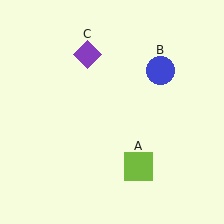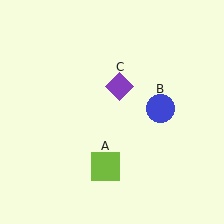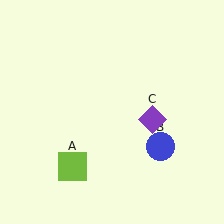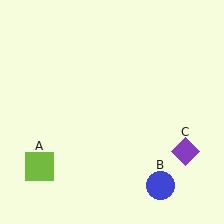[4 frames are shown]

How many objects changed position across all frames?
3 objects changed position: lime square (object A), blue circle (object B), purple diamond (object C).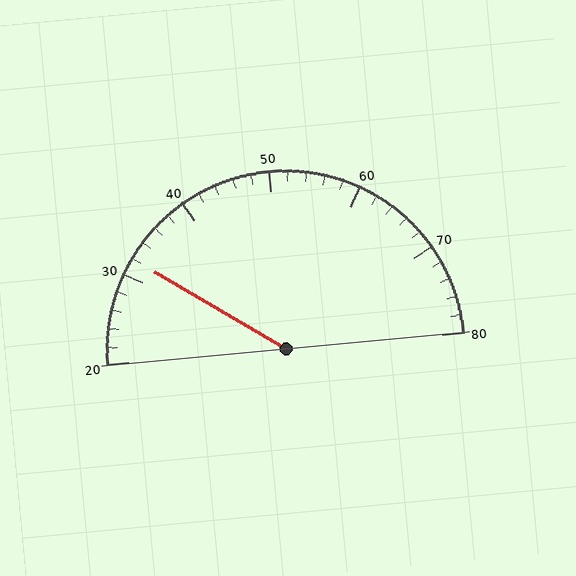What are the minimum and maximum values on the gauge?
The gauge ranges from 20 to 80.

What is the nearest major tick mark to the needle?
The nearest major tick mark is 30.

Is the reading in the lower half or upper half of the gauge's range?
The reading is in the lower half of the range (20 to 80).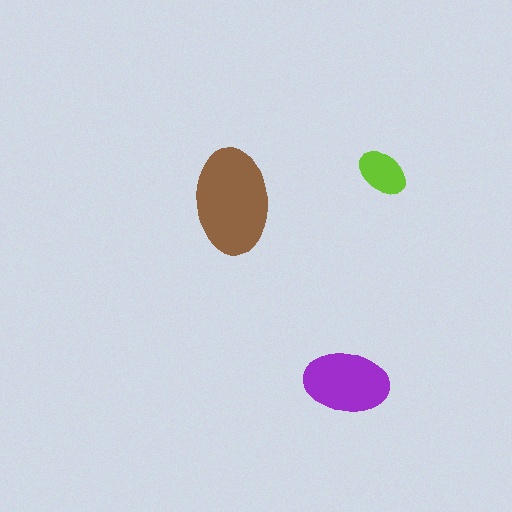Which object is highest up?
The lime ellipse is topmost.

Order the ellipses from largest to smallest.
the brown one, the purple one, the lime one.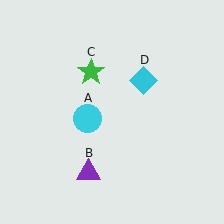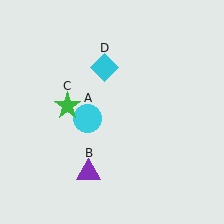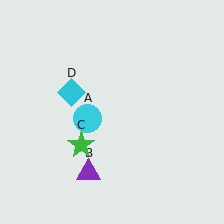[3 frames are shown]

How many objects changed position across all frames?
2 objects changed position: green star (object C), cyan diamond (object D).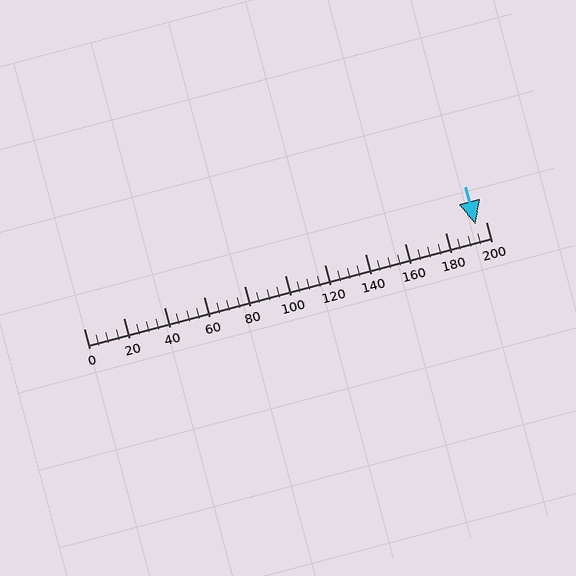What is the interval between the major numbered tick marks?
The major tick marks are spaced 20 units apart.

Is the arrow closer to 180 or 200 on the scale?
The arrow is closer to 200.